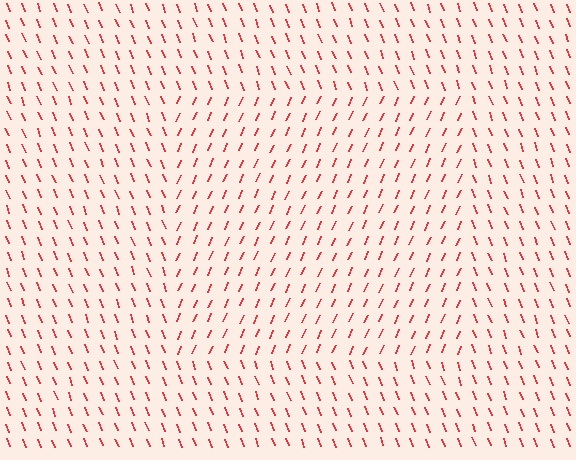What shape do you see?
I see a rectangle.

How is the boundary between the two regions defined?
The boundary is defined purely by a change in line orientation (approximately 45 degrees difference). All lines are the same color and thickness.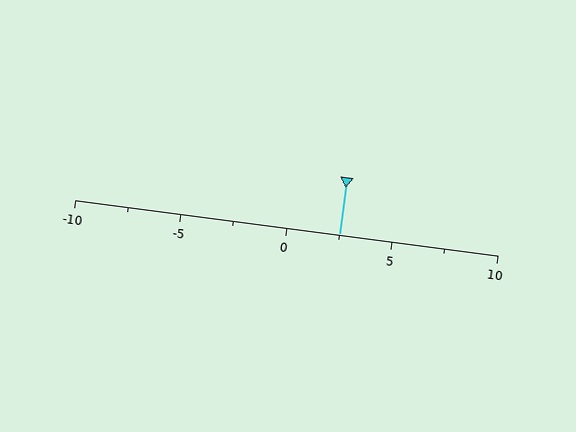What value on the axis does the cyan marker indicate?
The marker indicates approximately 2.5.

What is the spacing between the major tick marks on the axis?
The major ticks are spaced 5 apart.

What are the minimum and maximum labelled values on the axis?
The axis runs from -10 to 10.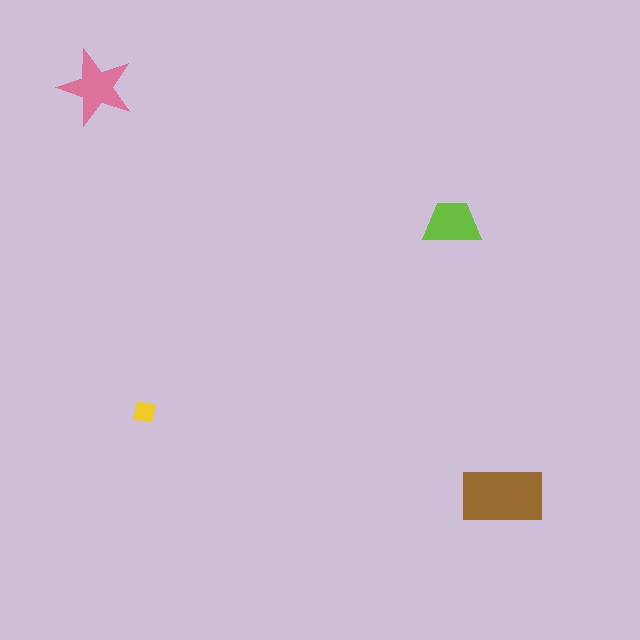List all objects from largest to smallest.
The brown rectangle, the pink star, the lime trapezoid, the yellow square.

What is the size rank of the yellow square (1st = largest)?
4th.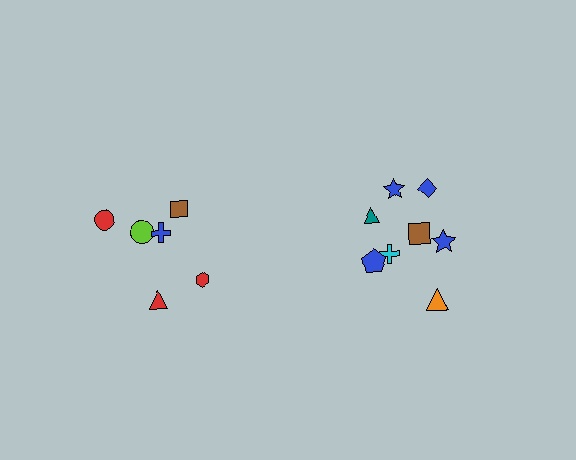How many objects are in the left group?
There are 6 objects.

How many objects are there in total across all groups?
There are 14 objects.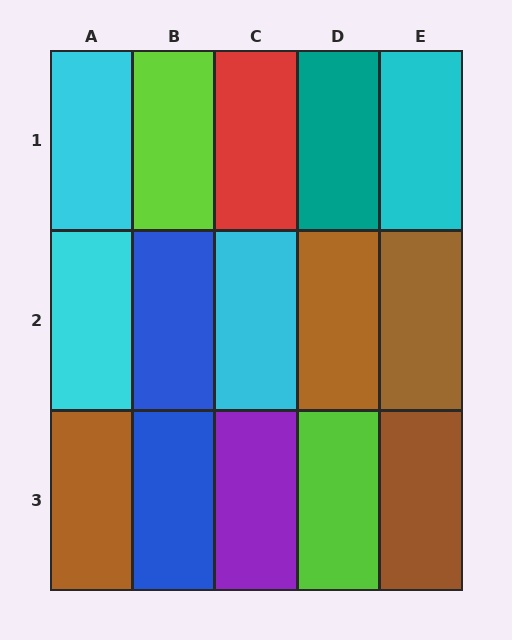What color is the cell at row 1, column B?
Lime.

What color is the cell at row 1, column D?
Teal.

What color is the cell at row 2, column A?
Cyan.